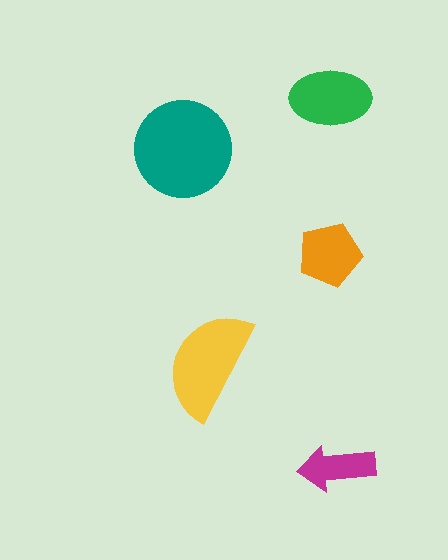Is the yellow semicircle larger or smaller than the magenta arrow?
Larger.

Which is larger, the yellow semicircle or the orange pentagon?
The yellow semicircle.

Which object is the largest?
The teal circle.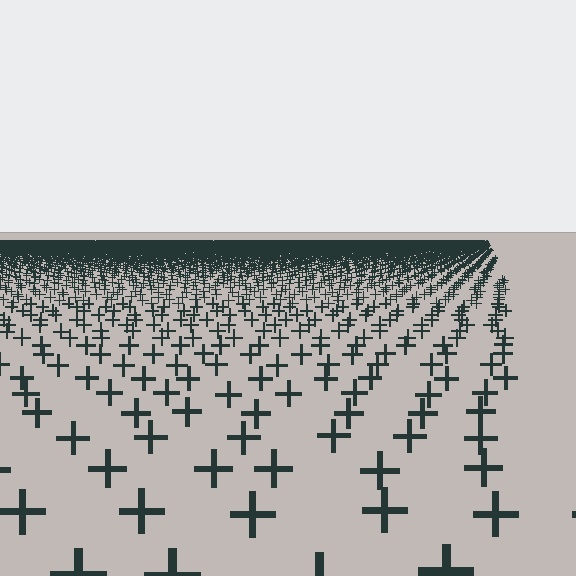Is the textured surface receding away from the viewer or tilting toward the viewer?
The surface is receding away from the viewer. Texture elements get smaller and denser toward the top.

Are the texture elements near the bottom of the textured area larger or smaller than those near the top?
Larger. Near the bottom, elements are closer to the viewer and appear at a bigger on-screen size.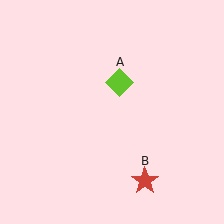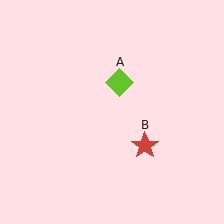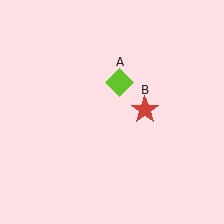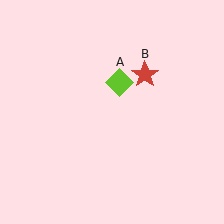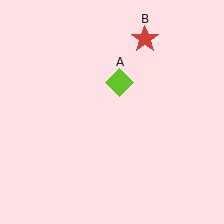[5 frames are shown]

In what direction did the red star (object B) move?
The red star (object B) moved up.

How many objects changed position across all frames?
1 object changed position: red star (object B).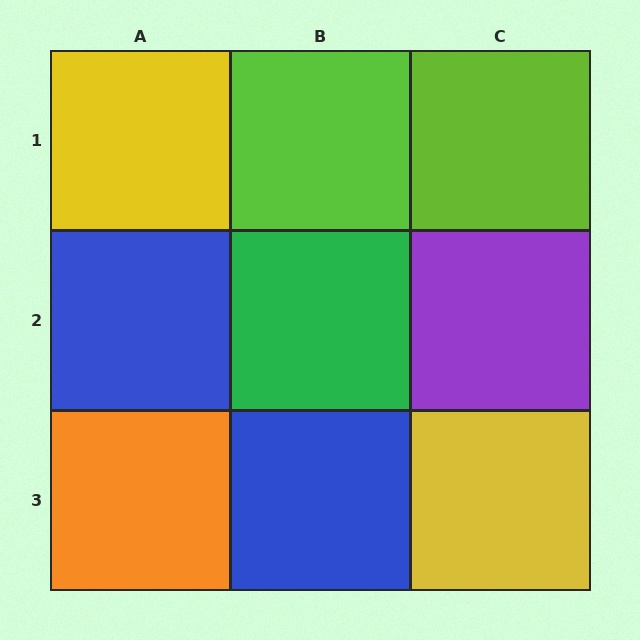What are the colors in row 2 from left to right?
Blue, green, purple.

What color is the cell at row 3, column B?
Blue.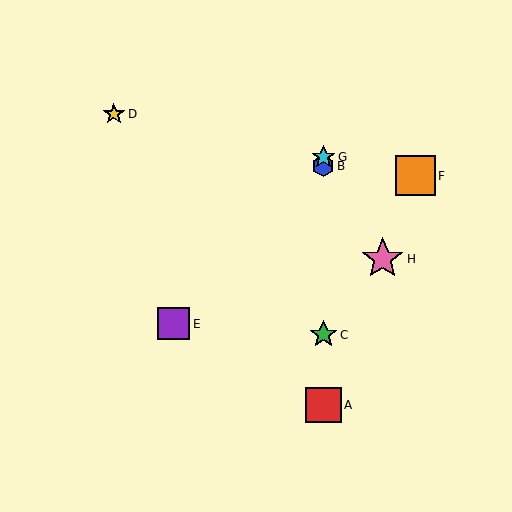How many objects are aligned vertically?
4 objects (A, B, C, G) are aligned vertically.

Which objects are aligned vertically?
Objects A, B, C, G are aligned vertically.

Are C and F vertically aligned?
No, C is at x≈323 and F is at x≈415.